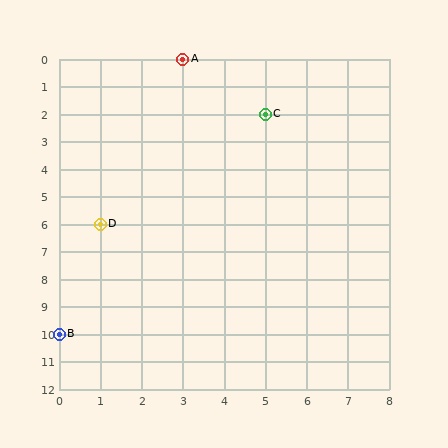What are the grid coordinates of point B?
Point B is at grid coordinates (0, 10).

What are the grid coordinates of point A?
Point A is at grid coordinates (3, 0).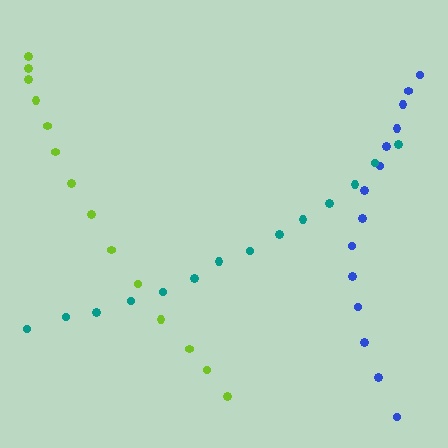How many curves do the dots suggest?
There are 3 distinct paths.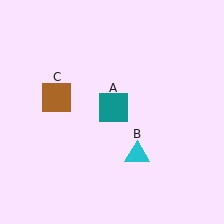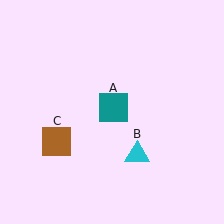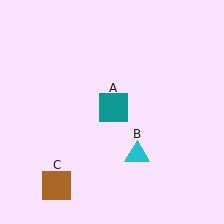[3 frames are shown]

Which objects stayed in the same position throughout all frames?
Teal square (object A) and cyan triangle (object B) remained stationary.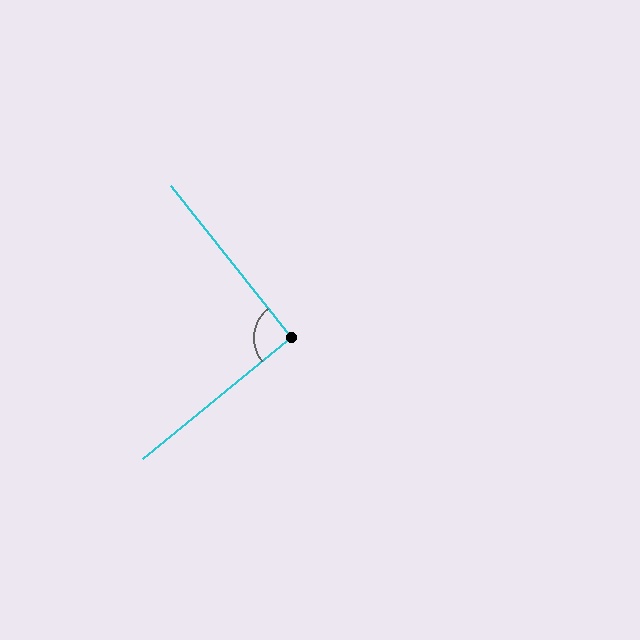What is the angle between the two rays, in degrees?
Approximately 91 degrees.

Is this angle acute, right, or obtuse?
It is approximately a right angle.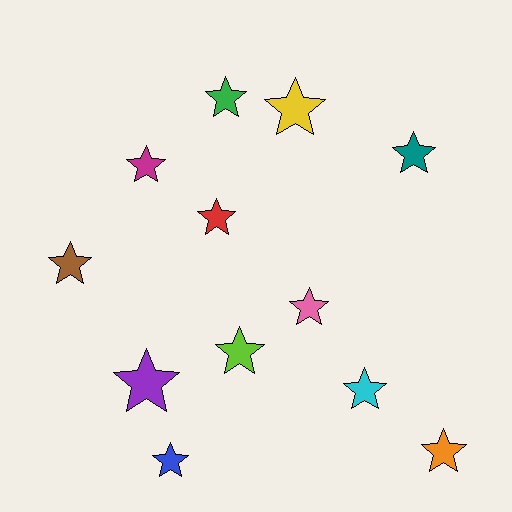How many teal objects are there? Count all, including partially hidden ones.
There is 1 teal object.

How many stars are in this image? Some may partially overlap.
There are 12 stars.